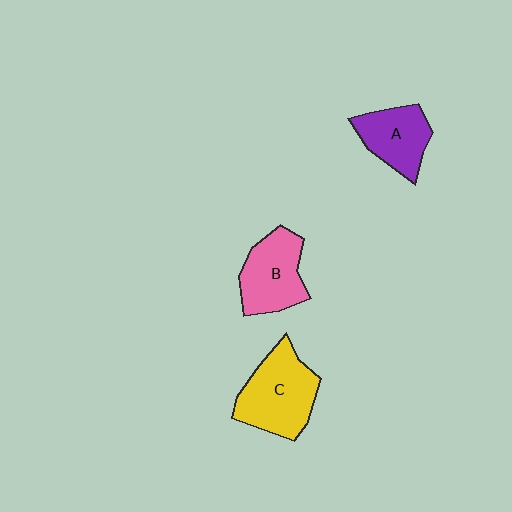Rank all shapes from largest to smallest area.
From largest to smallest: C (yellow), B (pink), A (purple).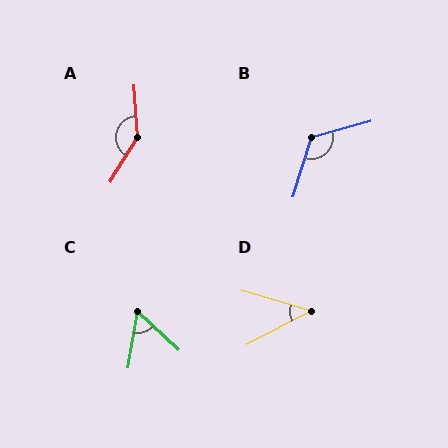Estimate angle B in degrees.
Approximately 123 degrees.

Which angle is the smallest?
D, at approximately 44 degrees.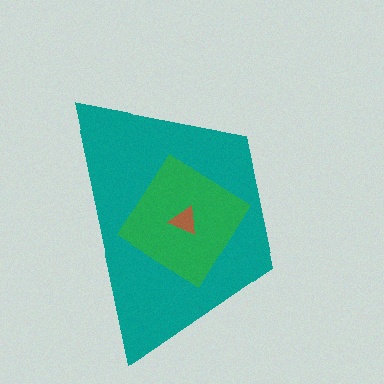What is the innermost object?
The brown triangle.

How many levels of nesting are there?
3.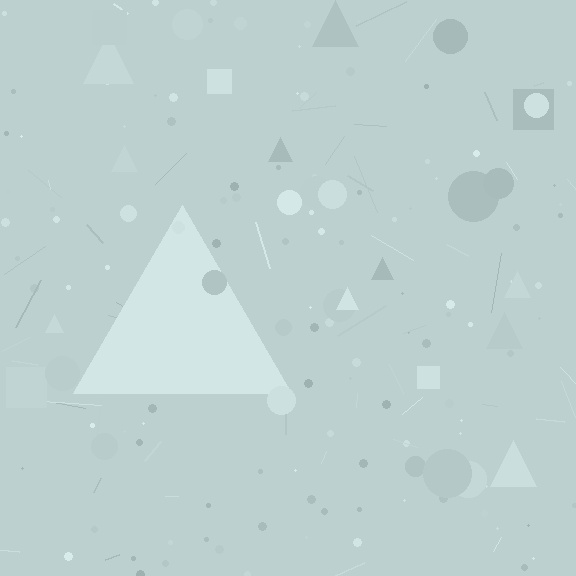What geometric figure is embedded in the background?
A triangle is embedded in the background.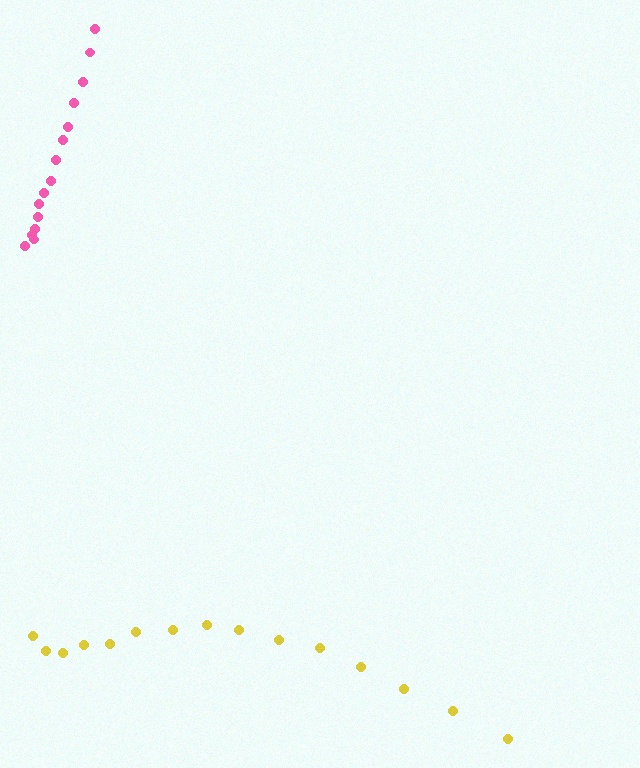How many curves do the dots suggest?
There are 2 distinct paths.